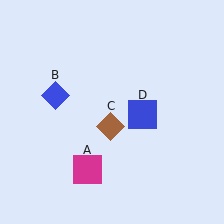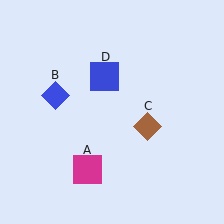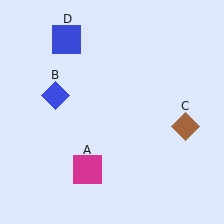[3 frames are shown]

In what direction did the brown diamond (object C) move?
The brown diamond (object C) moved right.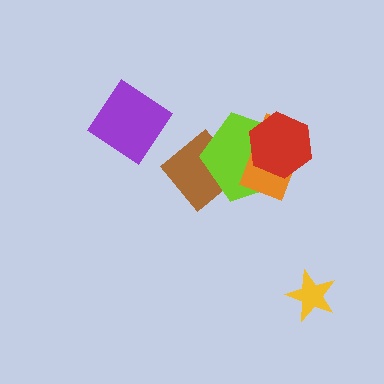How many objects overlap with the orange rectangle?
2 objects overlap with the orange rectangle.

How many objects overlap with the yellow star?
0 objects overlap with the yellow star.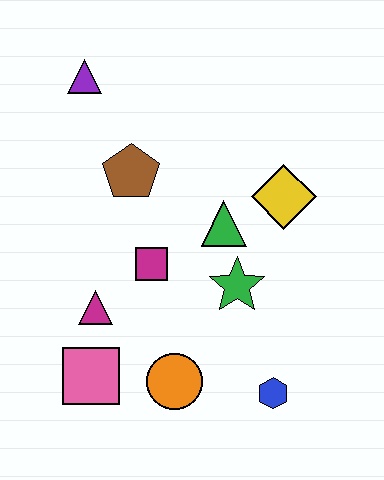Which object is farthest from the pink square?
The purple triangle is farthest from the pink square.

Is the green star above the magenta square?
No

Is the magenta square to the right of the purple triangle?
Yes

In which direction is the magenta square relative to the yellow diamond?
The magenta square is to the left of the yellow diamond.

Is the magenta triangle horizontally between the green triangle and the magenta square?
No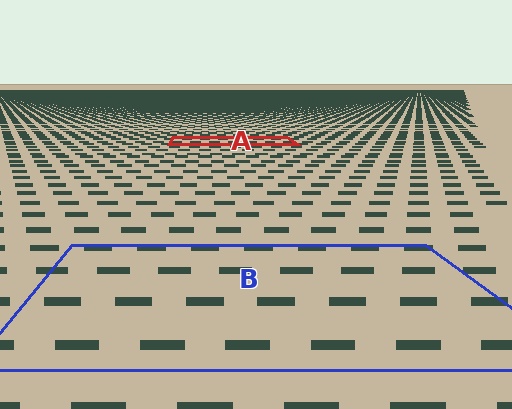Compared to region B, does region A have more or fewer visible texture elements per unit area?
Region A has more texture elements per unit area — they are packed more densely because it is farther away.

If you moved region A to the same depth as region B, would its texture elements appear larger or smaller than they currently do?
They would appear larger. At a closer depth, the same texture elements are projected at a bigger on-screen size.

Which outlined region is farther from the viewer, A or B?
Region A is farther from the viewer — the texture elements inside it appear smaller and more densely packed.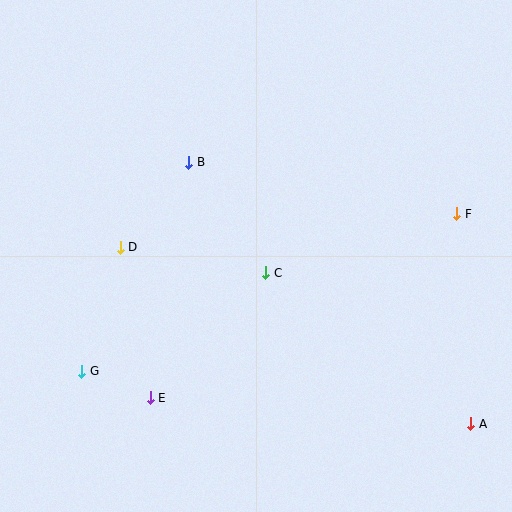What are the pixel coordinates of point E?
Point E is at (150, 398).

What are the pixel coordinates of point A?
Point A is at (471, 424).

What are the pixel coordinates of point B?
Point B is at (189, 162).